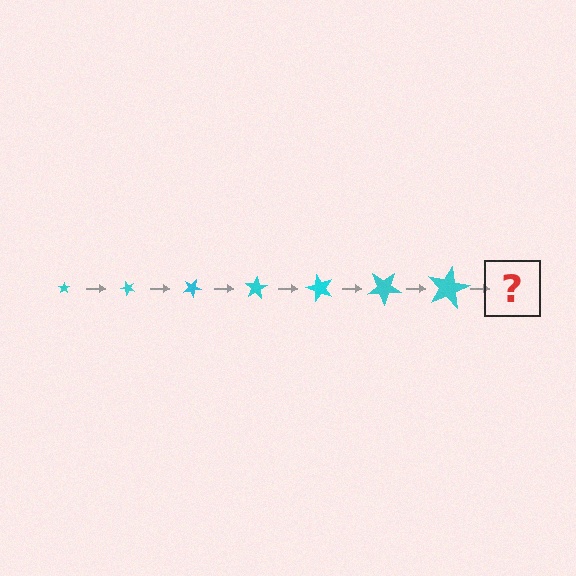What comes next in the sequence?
The next element should be a star, larger than the previous one and rotated 350 degrees from the start.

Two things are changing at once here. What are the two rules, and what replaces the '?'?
The two rules are that the star grows larger each step and it rotates 50 degrees each step. The '?' should be a star, larger than the previous one and rotated 350 degrees from the start.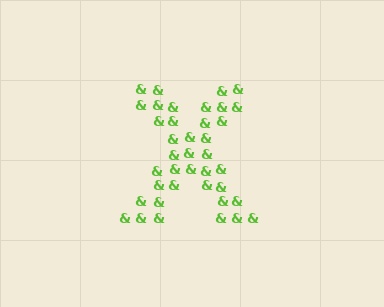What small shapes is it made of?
It is made of small ampersands.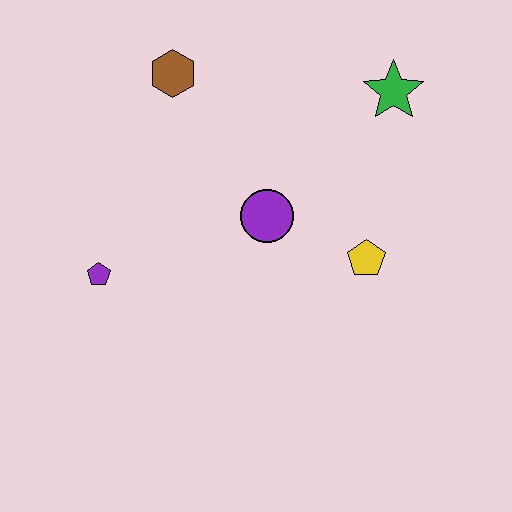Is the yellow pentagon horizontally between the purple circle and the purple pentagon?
No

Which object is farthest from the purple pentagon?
The green star is farthest from the purple pentagon.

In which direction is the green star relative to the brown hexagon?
The green star is to the right of the brown hexagon.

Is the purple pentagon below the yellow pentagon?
Yes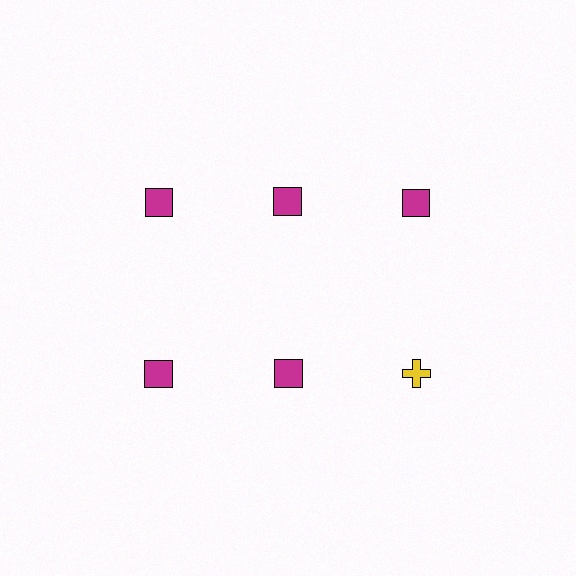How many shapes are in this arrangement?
There are 6 shapes arranged in a grid pattern.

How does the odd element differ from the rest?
It differs in both color (yellow instead of magenta) and shape (cross instead of square).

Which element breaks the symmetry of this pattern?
The yellow cross in the second row, center column breaks the symmetry. All other shapes are magenta squares.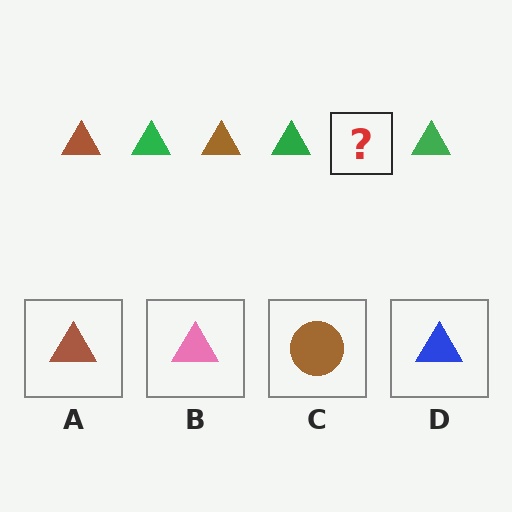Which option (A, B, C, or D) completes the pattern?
A.